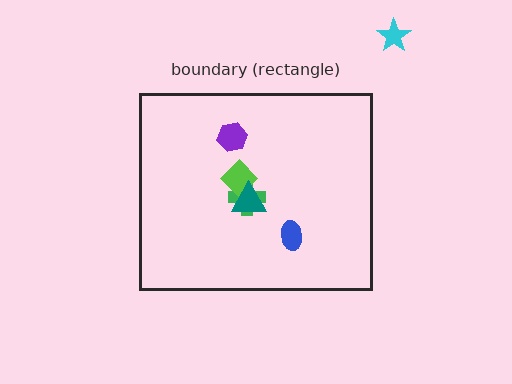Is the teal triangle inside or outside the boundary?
Inside.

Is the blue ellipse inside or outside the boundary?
Inside.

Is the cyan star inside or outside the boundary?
Outside.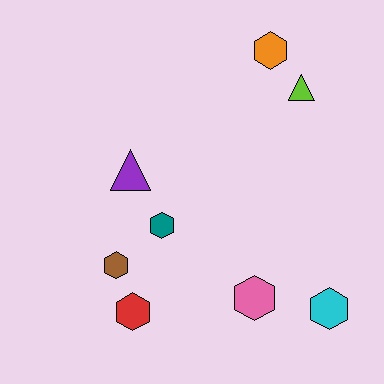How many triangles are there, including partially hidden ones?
There are 2 triangles.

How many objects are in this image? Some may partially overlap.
There are 8 objects.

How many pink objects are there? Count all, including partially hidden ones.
There is 1 pink object.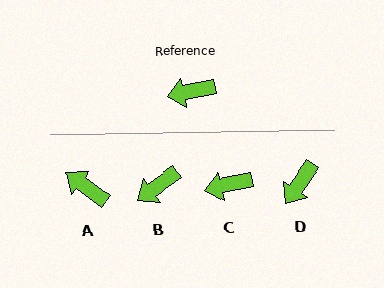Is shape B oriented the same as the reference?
No, it is off by about 24 degrees.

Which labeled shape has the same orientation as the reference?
C.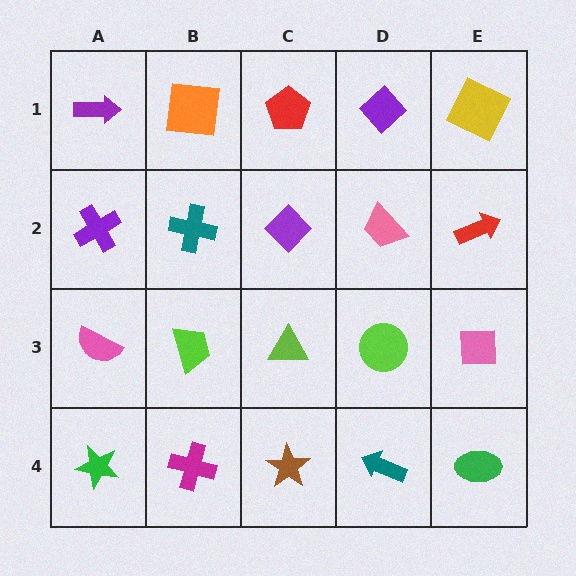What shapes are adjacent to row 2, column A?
A purple arrow (row 1, column A), a pink semicircle (row 3, column A), a teal cross (row 2, column B).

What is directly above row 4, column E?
A pink square.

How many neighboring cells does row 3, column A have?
3.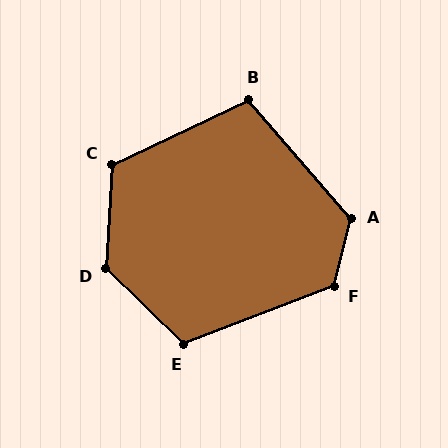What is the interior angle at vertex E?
Approximately 115 degrees (obtuse).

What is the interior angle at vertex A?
Approximately 126 degrees (obtuse).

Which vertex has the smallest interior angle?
B, at approximately 105 degrees.